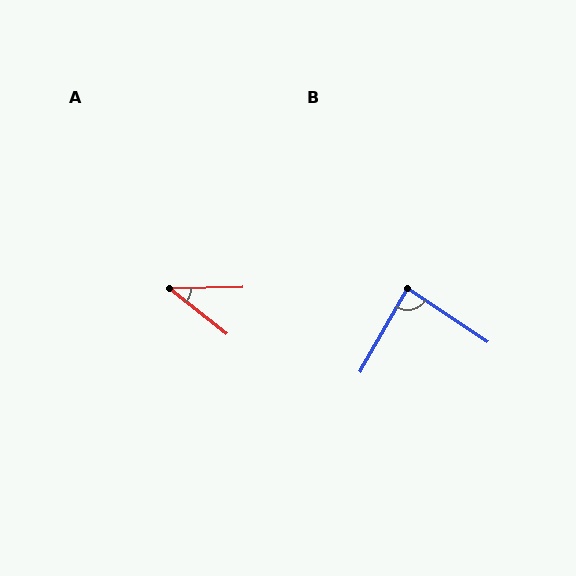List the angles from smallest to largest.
A (40°), B (86°).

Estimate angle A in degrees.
Approximately 40 degrees.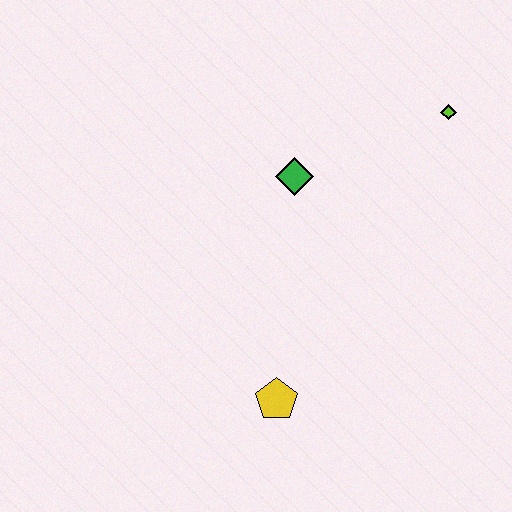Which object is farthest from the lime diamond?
The yellow pentagon is farthest from the lime diamond.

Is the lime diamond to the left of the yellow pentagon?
No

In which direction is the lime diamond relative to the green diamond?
The lime diamond is to the right of the green diamond.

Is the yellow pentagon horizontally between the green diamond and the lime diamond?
No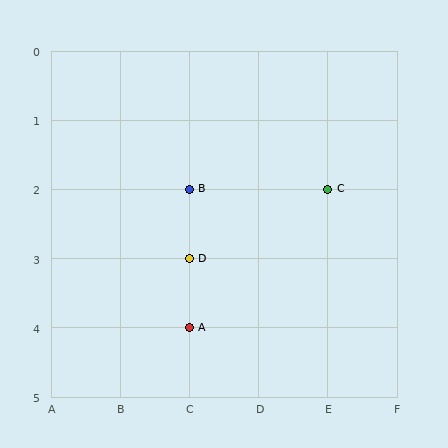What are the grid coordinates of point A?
Point A is at grid coordinates (C, 4).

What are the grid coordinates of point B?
Point B is at grid coordinates (C, 2).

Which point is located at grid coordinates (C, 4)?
Point A is at (C, 4).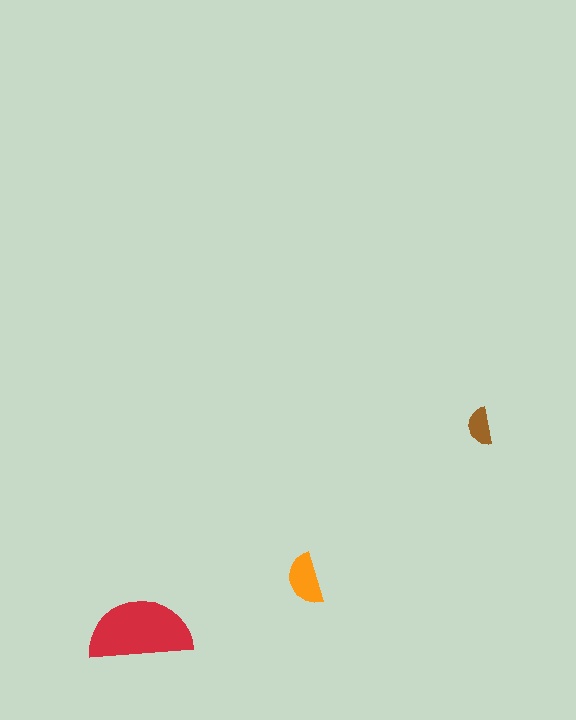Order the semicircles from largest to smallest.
the red one, the orange one, the brown one.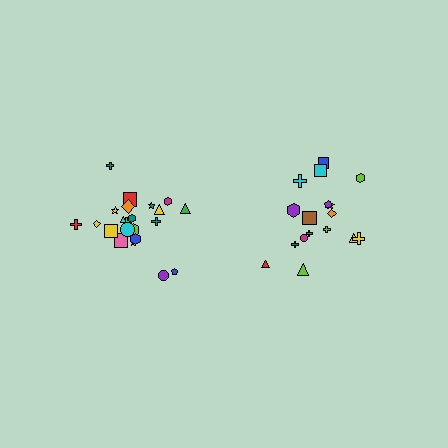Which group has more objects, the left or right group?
The left group.